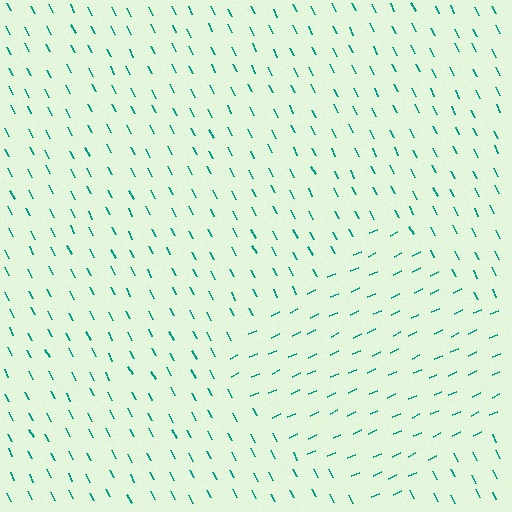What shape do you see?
I see a diamond.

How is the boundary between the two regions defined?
The boundary is defined purely by a change in line orientation (approximately 87 degrees difference). All lines are the same color and thickness.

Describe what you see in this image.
The image is filled with small teal line segments. A diamond region in the image has lines oriented differently from the surrounding lines, creating a visible texture boundary.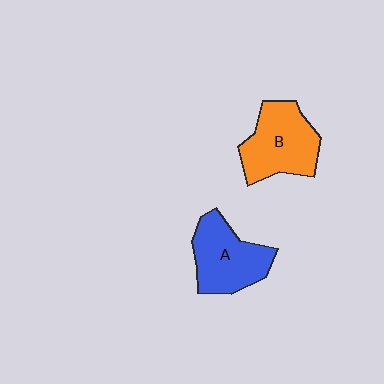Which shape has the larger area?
Shape B (orange).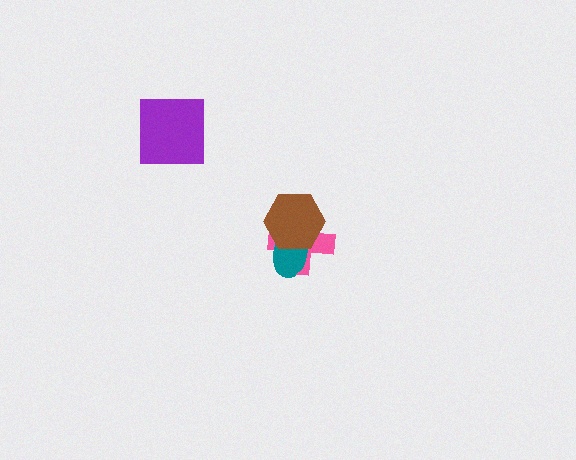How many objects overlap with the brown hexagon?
2 objects overlap with the brown hexagon.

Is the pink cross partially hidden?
Yes, it is partially covered by another shape.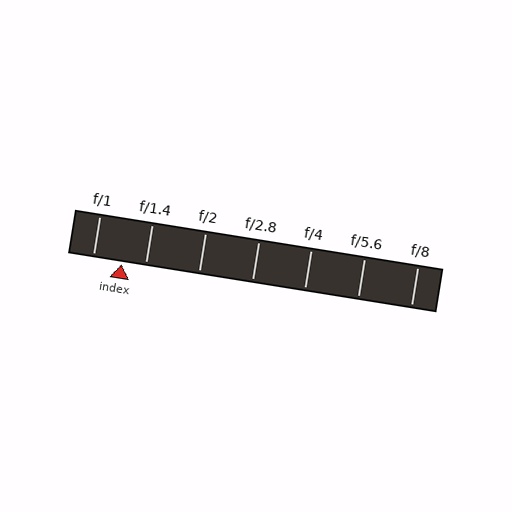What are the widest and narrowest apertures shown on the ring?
The widest aperture shown is f/1 and the narrowest is f/8.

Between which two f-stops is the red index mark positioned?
The index mark is between f/1 and f/1.4.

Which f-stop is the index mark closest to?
The index mark is closest to f/1.4.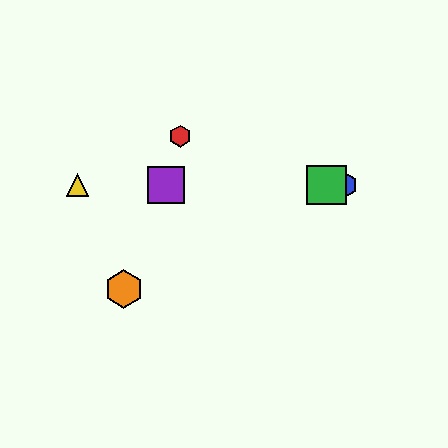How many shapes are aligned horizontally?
4 shapes (the blue hexagon, the green square, the yellow triangle, the purple square) are aligned horizontally.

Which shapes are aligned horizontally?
The blue hexagon, the green square, the yellow triangle, the purple square are aligned horizontally.